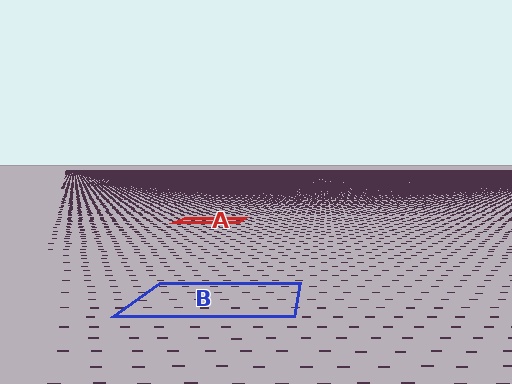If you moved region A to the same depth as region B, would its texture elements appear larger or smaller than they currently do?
They would appear larger. At a closer depth, the same texture elements are projected at a bigger on-screen size.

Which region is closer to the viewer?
Region B is closer. The texture elements there are larger and more spread out.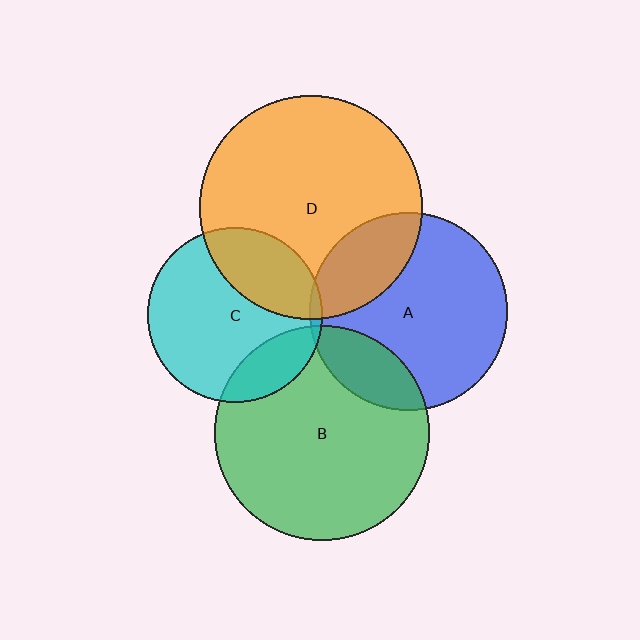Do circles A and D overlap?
Yes.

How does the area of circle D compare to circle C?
Approximately 1.6 times.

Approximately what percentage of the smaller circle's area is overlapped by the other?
Approximately 25%.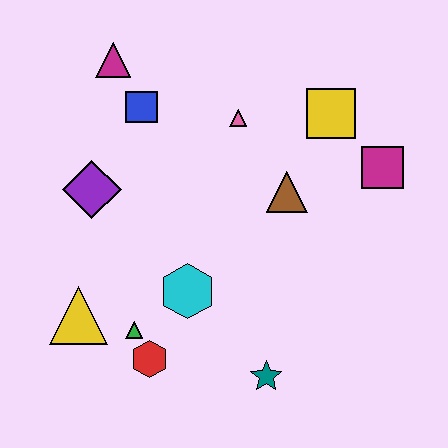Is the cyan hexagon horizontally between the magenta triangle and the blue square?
No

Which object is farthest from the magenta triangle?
The teal star is farthest from the magenta triangle.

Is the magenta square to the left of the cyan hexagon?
No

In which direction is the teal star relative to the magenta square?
The teal star is below the magenta square.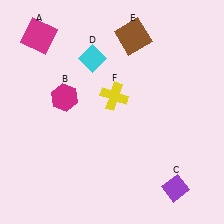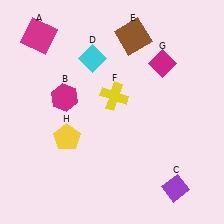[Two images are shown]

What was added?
A magenta diamond (G), a yellow pentagon (H) were added in Image 2.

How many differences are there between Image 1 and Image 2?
There are 2 differences between the two images.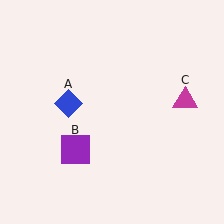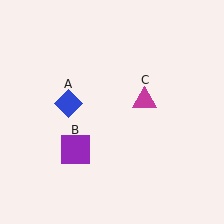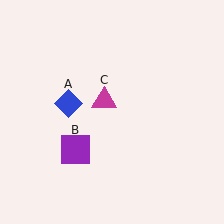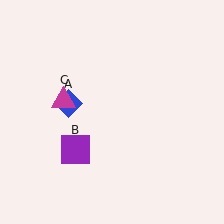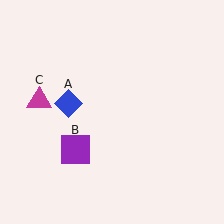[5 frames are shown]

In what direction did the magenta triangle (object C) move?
The magenta triangle (object C) moved left.